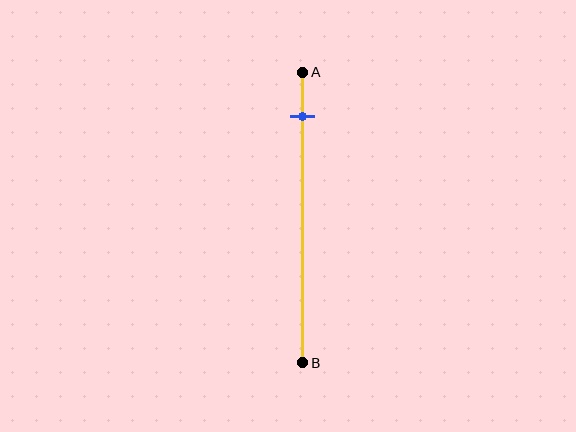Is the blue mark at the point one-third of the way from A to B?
No, the mark is at about 15% from A, not at the 33% one-third point.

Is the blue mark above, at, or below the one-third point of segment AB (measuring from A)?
The blue mark is above the one-third point of segment AB.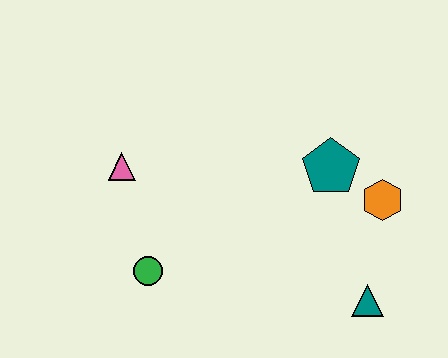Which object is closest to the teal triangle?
The orange hexagon is closest to the teal triangle.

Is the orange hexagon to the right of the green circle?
Yes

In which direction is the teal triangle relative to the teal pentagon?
The teal triangle is below the teal pentagon.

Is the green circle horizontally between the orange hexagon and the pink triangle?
Yes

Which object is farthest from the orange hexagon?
The pink triangle is farthest from the orange hexagon.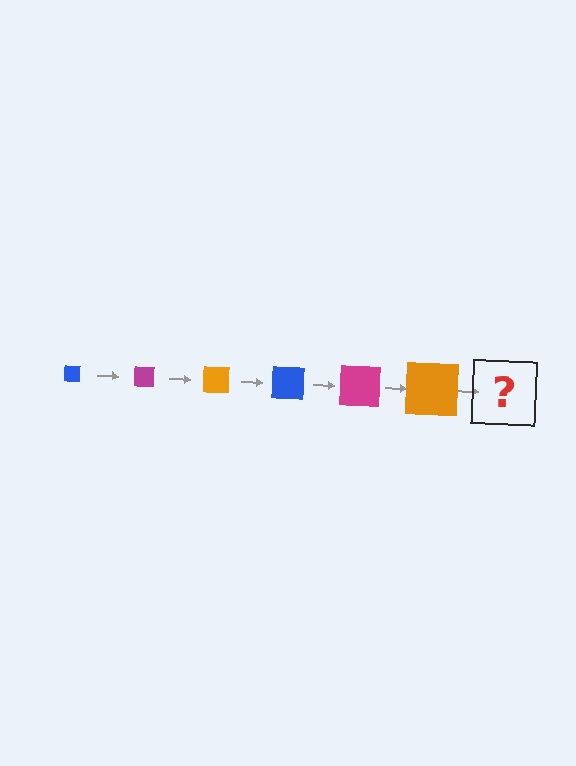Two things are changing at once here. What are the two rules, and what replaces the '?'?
The two rules are that the square grows larger each step and the color cycles through blue, magenta, and orange. The '?' should be a blue square, larger than the previous one.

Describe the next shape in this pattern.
It should be a blue square, larger than the previous one.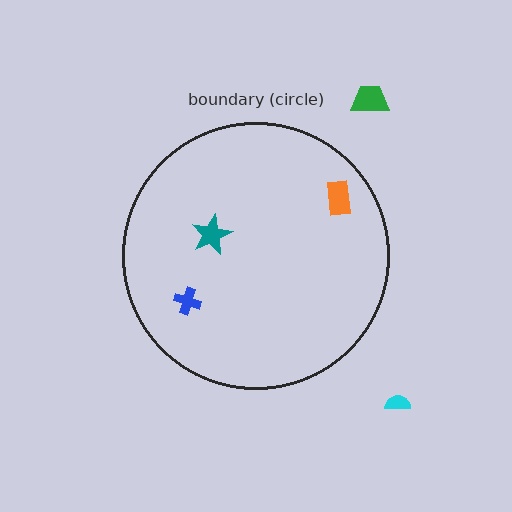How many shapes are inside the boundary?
3 inside, 2 outside.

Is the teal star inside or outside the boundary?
Inside.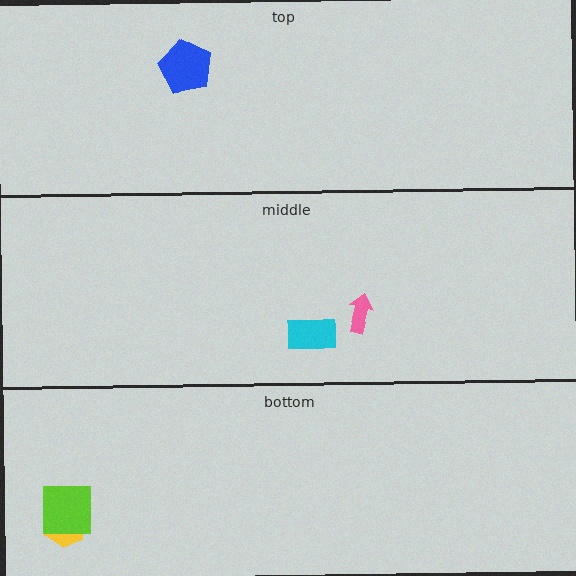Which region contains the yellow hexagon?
The bottom region.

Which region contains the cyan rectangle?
The middle region.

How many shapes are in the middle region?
2.